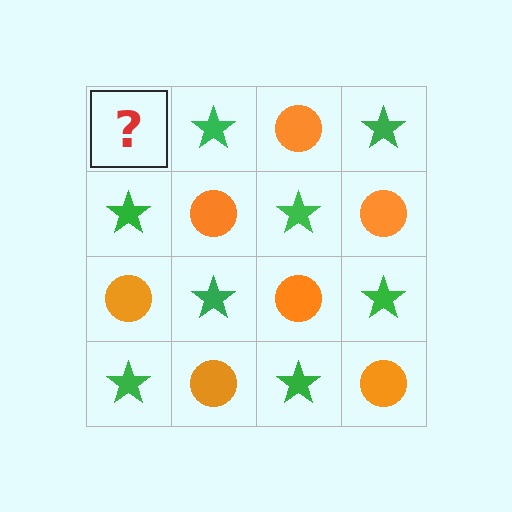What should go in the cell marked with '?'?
The missing cell should contain an orange circle.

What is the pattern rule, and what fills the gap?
The rule is that it alternates orange circle and green star in a checkerboard pattern. The gap should be filled with an orange circle.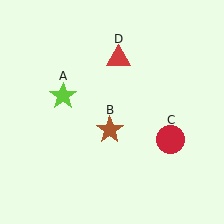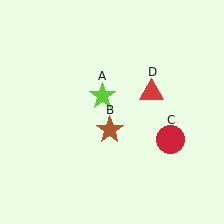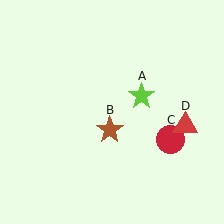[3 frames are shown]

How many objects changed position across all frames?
2 objects changed position: lime star (object A), red triangle (object D).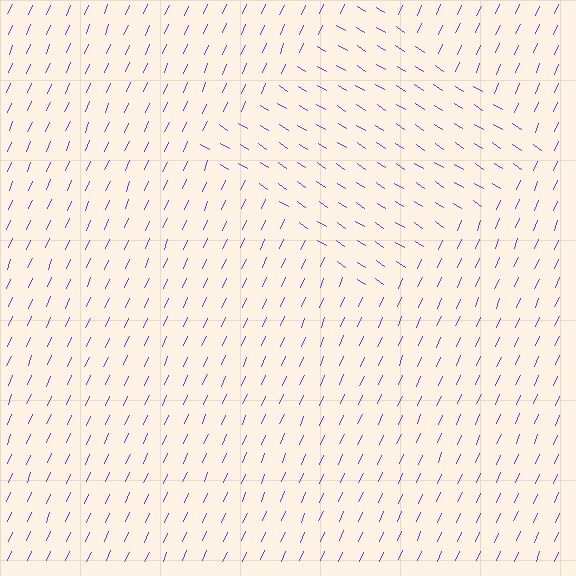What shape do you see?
I see a diamond.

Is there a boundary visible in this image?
Yes, there is a texture boundary formed by a change in line orientation.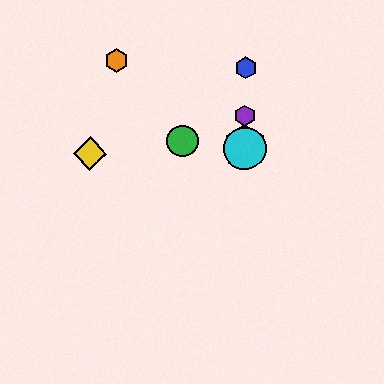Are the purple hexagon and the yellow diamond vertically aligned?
No, the purple hexagon is at x≈245 and the yellow diamond is at x≈90.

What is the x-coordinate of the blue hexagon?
The blue hexagon is at x≈246.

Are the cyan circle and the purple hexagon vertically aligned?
Yes, both are at x≈245.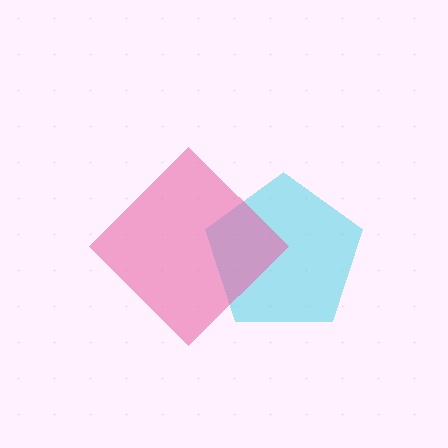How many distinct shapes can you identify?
There are 2 distinct shapes: a cyan pentagon, a pink diamond.